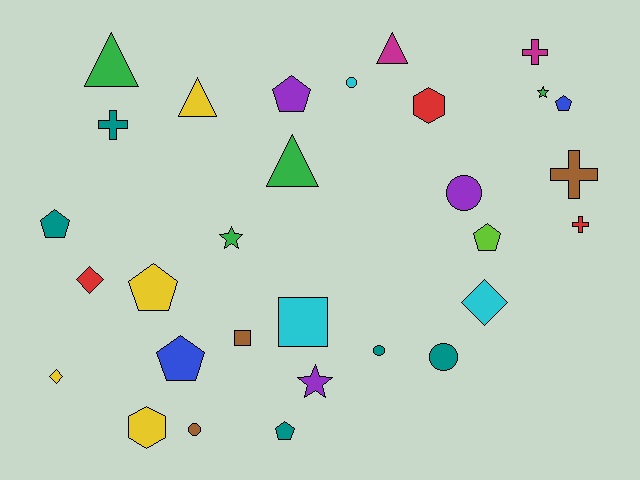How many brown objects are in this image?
There are 3 brown objects.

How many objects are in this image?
There are 30 objects.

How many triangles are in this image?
There are 4 triangles.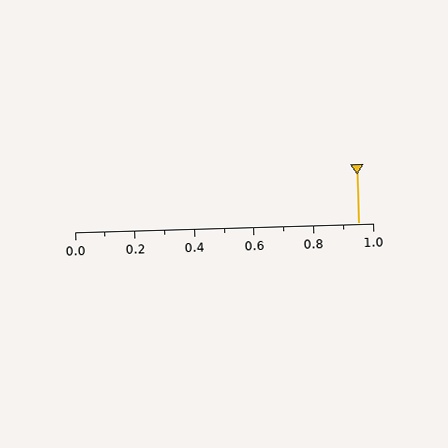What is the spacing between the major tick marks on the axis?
The major ticks are spaced 0.2 apart.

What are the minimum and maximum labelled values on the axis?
The axis runs from 0.0 to 1.0.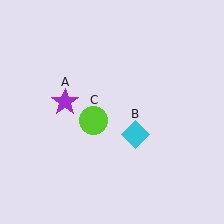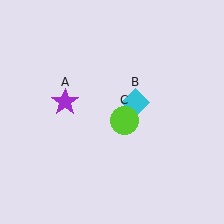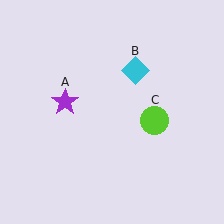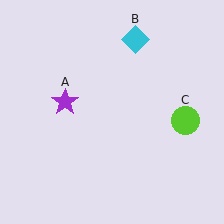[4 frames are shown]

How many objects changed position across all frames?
2 objects changed position: cyan diamond (object B), lime circle (object C).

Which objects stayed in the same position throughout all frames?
Purple star (object A) remained stationary.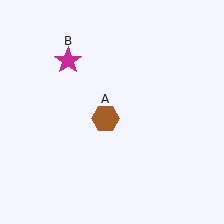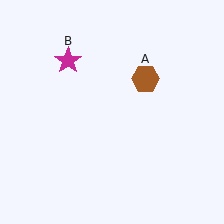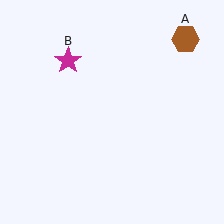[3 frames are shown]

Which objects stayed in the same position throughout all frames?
Magenta star (object B) remained stationary.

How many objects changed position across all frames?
1 object changed position: brown hexagon (object A).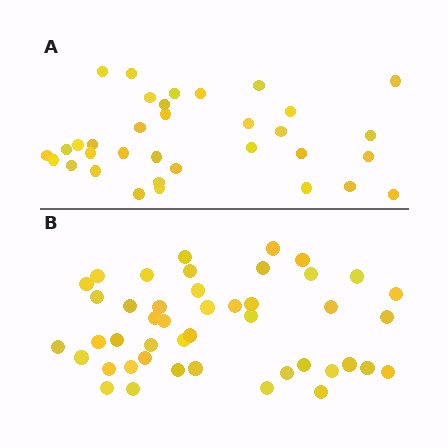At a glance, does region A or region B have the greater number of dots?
Region B (the bottom region) has more dots.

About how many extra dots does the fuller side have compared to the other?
Region B has roughly 12 or so more dots than region A.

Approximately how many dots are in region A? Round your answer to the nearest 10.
About 30 dots. (The exact count is 34, which rounds to 30.)